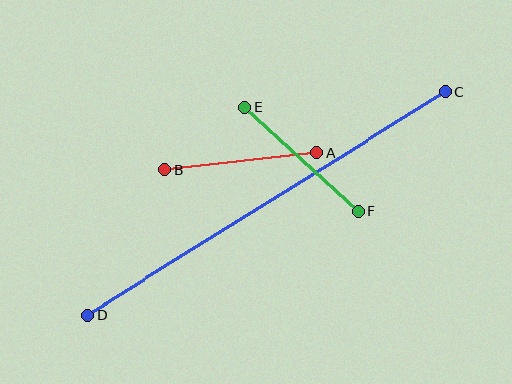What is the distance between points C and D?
The distance is approximately 422 pixels.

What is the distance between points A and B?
The distance is approximately 153 pixels.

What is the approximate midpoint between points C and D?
The midpoint is at approximately (266, 203) pixels.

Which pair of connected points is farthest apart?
Points C and D are farthest apart.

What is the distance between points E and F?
The distance is approximately 155 pixels.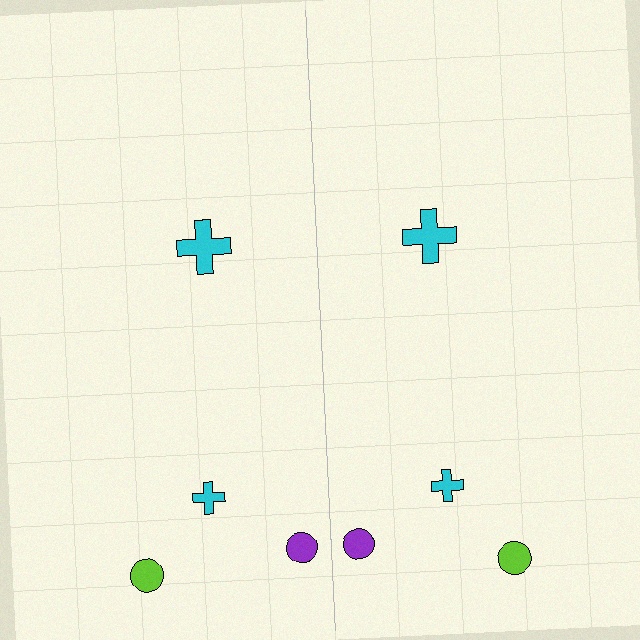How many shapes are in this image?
There are 8 shapes in this image.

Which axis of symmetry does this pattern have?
The pattern has a vertical axis of symmetry running through the center of the image.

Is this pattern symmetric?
Yes, this pattern has bilateral (reflection) symmetry.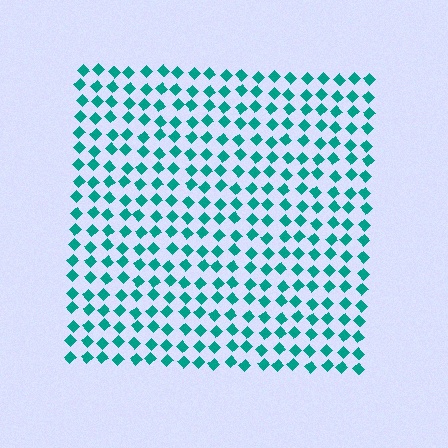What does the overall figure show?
The overall figure shows a square.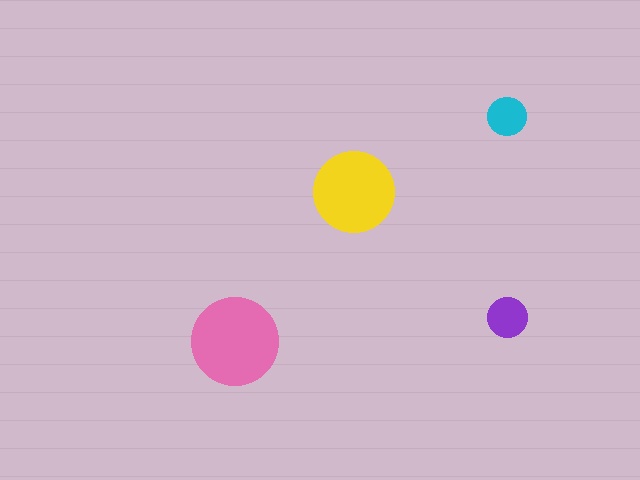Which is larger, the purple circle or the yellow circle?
The yellow one.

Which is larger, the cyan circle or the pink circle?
The pink one.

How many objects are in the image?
There are 4 objects in the image.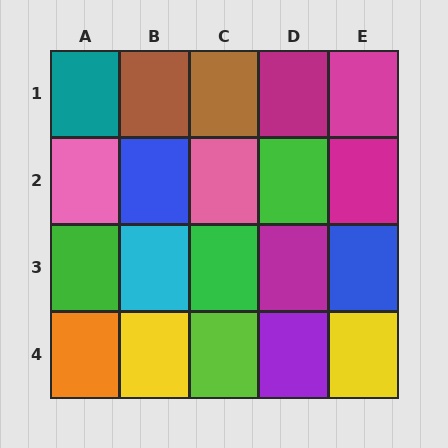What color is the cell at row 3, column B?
Cyan.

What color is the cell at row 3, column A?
Green.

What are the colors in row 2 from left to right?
Pink, blue, pink, green, magenta.